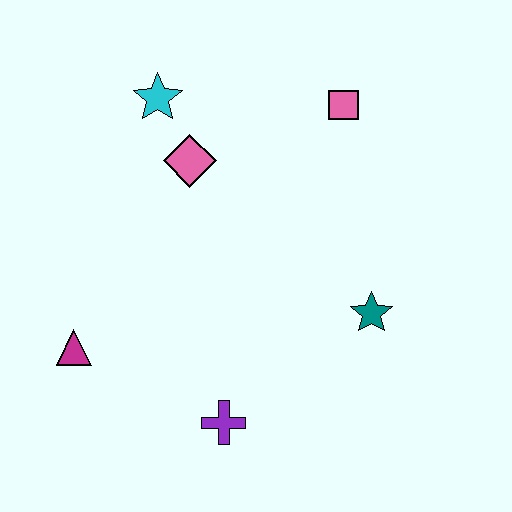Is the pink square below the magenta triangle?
No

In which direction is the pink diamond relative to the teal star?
The pink diamond is to the left of the teal star.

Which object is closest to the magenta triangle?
The purple cross is closest to the magenta triangle.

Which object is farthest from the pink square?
The magenta triangle is farthest from the pink square.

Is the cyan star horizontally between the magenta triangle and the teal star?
Yes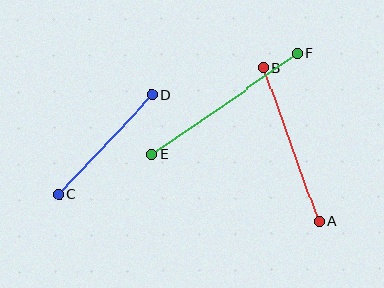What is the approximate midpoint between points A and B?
The midpoint is at approximately (291, 145) pixels.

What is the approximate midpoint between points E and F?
The midpoint is at approximately (225, 104) pixels.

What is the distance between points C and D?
The distance is approximately 136 pixels.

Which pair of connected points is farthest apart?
Points E and F are farthest apart.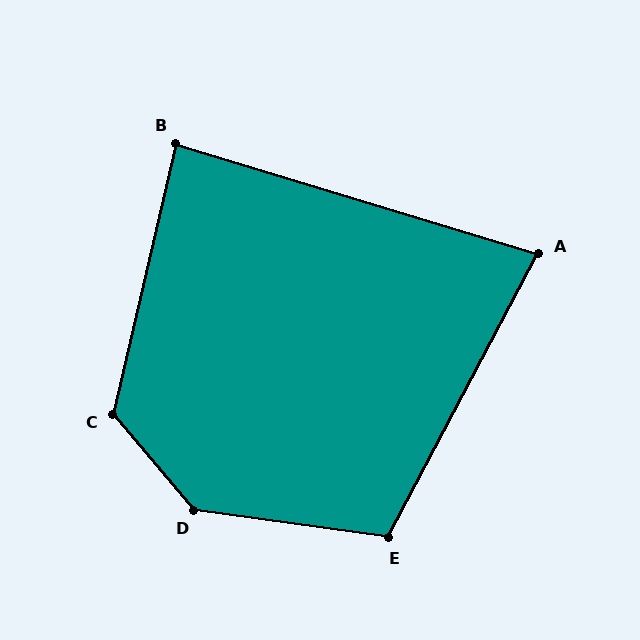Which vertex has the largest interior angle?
D, at approximately 139 degrees.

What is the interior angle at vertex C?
Approximately 126 degrees (obtuse).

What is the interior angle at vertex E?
Approximately 110 degrees (obtuse).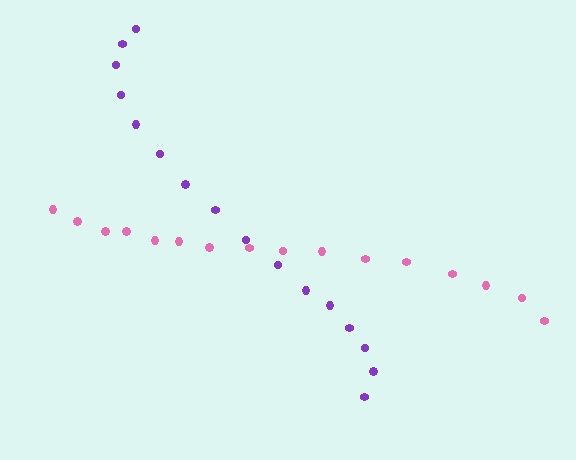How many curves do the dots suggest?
There are 2 distinct paths.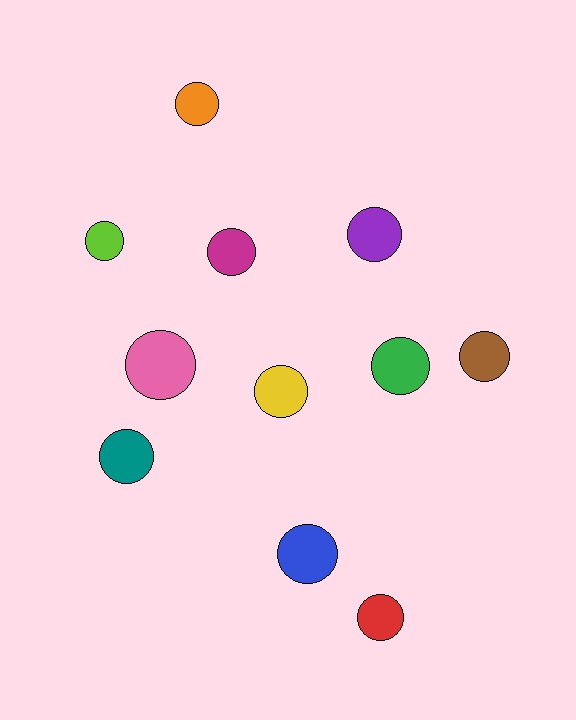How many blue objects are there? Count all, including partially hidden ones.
There is 1 blue object.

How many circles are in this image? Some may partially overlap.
There are 11 circles.